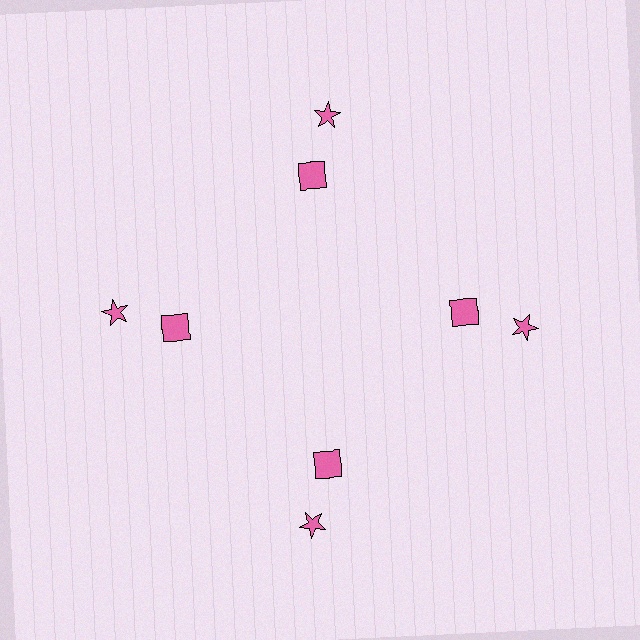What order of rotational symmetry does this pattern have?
This pattern has 4-fold rotational symmetry.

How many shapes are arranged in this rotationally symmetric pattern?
There are 8 shapes, arranged in 4 groups of 2.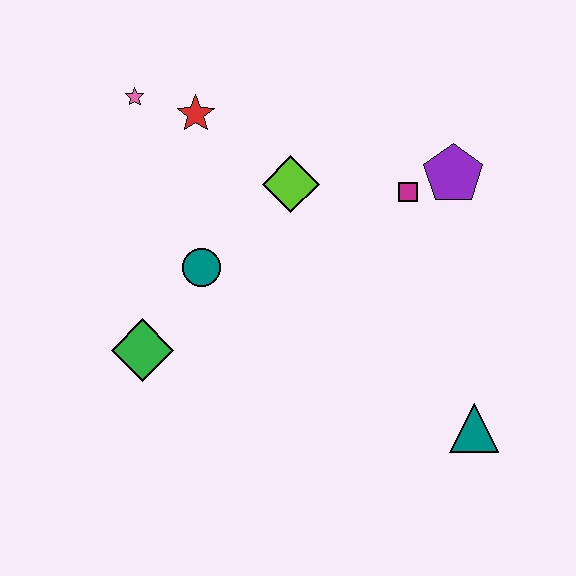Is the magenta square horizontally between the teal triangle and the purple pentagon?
No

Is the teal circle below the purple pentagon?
Yes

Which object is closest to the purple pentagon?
The magenta square is closest to the purple pentagon.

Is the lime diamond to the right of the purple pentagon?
No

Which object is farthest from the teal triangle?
The pink star is farthest from the teal triangle.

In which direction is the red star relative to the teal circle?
The red star is above the teal circle.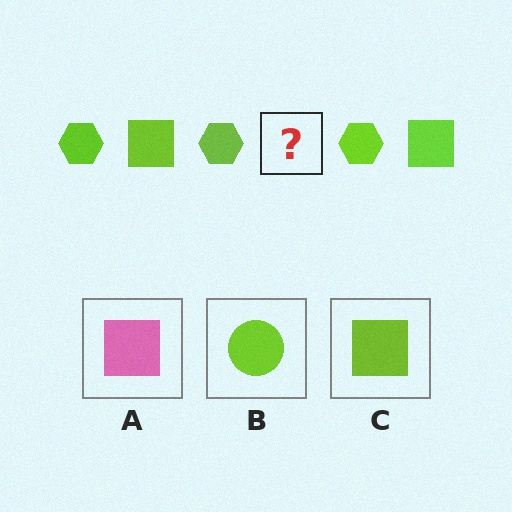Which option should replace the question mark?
Option C.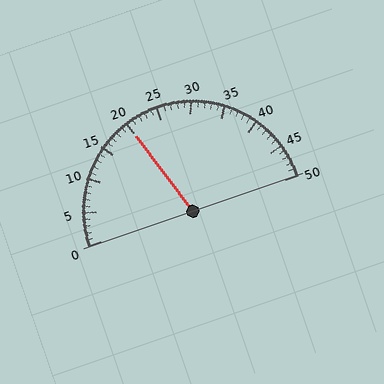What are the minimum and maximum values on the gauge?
The gauge ranges from 0 to 50.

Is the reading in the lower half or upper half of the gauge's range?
The reading is in the lower half of the range (0 to 50).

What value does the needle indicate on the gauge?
The needle indicates approximately 20.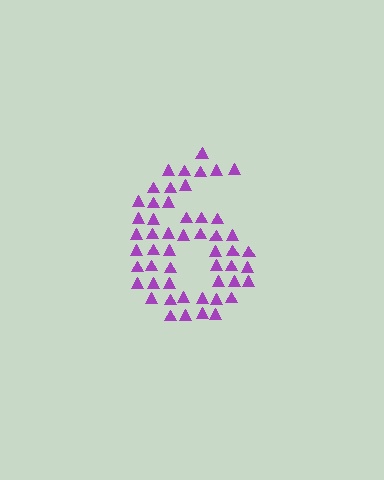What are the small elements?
The small elements are triangles.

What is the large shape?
The large shape is the digit 6.